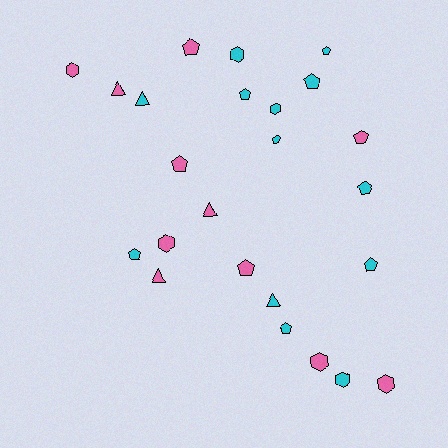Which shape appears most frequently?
Pentagon, with 12 objects.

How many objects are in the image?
There are 24 objects.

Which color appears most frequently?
Cyan, with 13 objects.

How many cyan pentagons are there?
There are 8 cyan pentagons.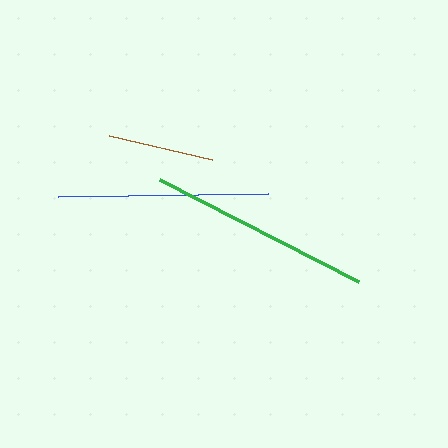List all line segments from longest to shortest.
From longest to shortest: green, blue, brown.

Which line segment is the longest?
The green line is the longest at approximately 224 pixels.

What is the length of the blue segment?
The blue segment is approximately 210 pixels long.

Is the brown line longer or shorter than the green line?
The green line is longer than the brown line.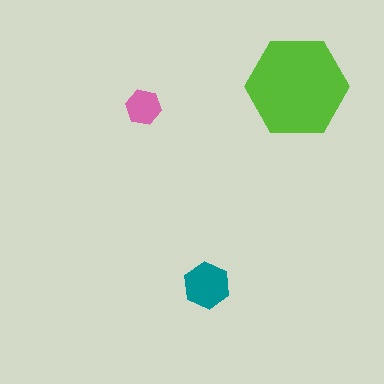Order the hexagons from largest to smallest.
the lime one, the teal one, the pink one.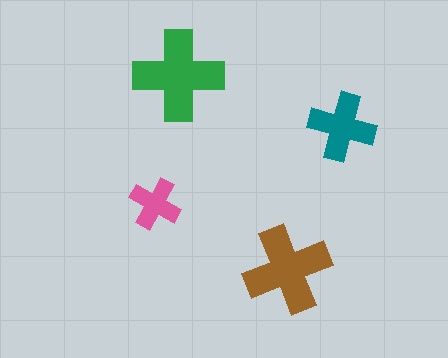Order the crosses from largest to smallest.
the green one, the brown one, the teal one, the pink one.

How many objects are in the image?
There are 4 objects in the image.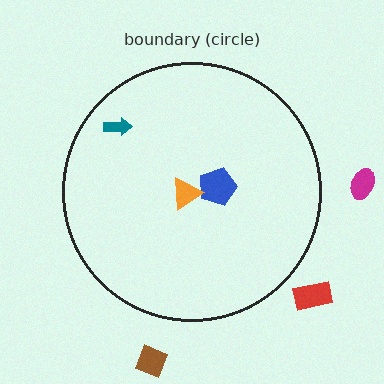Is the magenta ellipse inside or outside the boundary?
Outside.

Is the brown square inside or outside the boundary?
Outside.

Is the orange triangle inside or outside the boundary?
Inside.